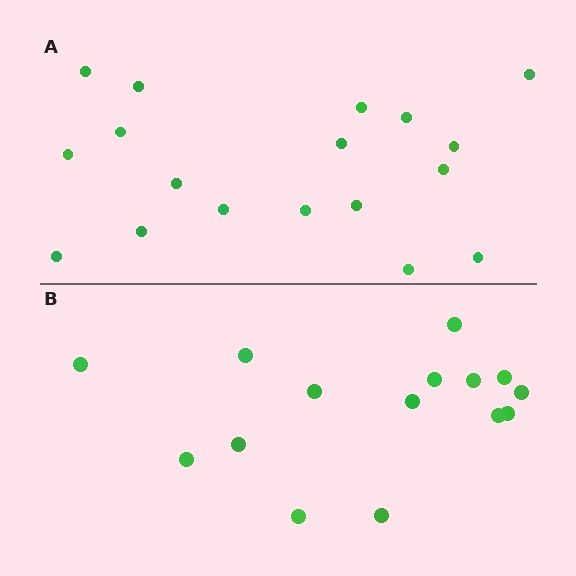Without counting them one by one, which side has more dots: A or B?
Region A (the top region) has more dots.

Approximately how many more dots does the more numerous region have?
Region A has just a few more — roughly 2 or 3 more dots than region B.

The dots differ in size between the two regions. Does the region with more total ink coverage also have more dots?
No. Region B has more total ink coverage because its dots are larger, but region A actually contains more individual dots. Total area can be misleading — the number of items is what matters here.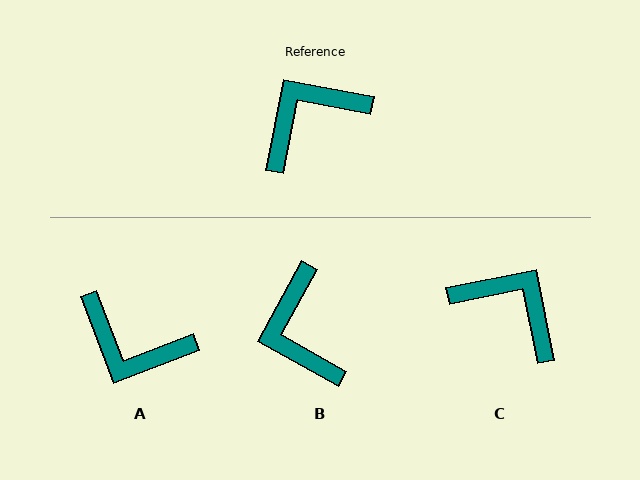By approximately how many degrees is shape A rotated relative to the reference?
Approximately 122 degrees counter-clockwise.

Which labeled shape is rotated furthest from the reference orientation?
A, about 122 degrees away.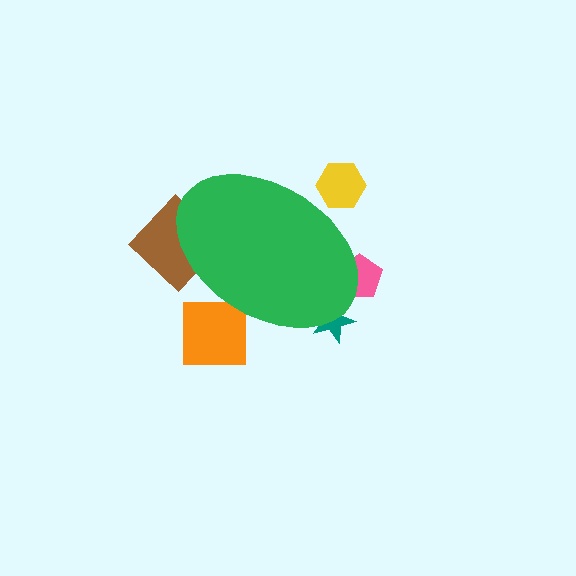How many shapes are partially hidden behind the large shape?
5 shapes are partially hidden.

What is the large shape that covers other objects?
A green ellipse.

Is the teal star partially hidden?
Yes, the teal star is partially hidden behind the green ellipse.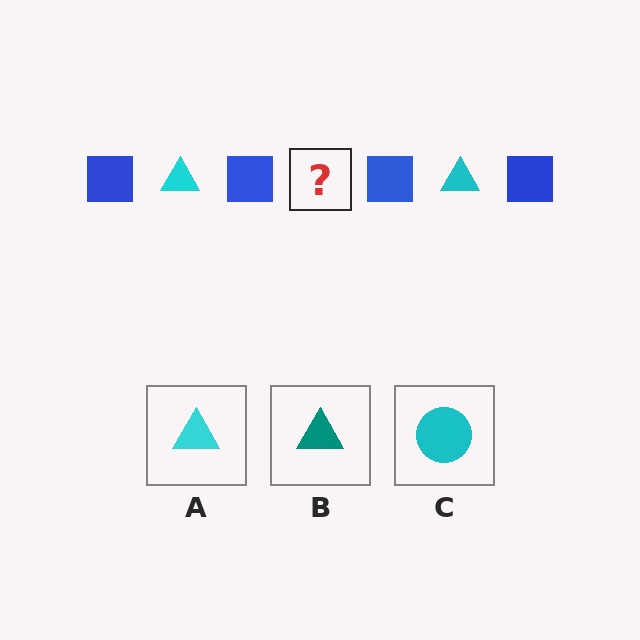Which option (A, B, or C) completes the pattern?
A.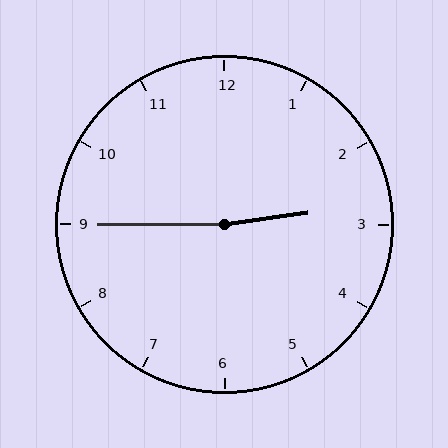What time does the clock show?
2:45.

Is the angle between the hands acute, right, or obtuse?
It is obtuse.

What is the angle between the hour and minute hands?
Approximately 172 degrees.